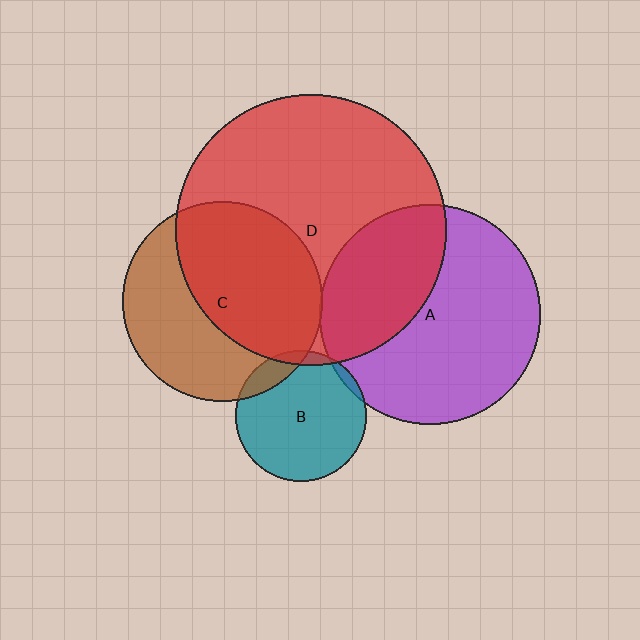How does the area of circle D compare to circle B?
Approximately 4.3 times.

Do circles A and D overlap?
Yes.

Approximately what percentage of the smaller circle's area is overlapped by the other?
Approximately 35%.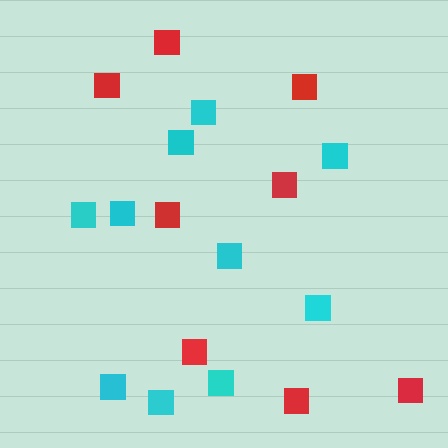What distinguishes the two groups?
There are 2 groups: one group of cyan squares (10) and one group of red squares (8).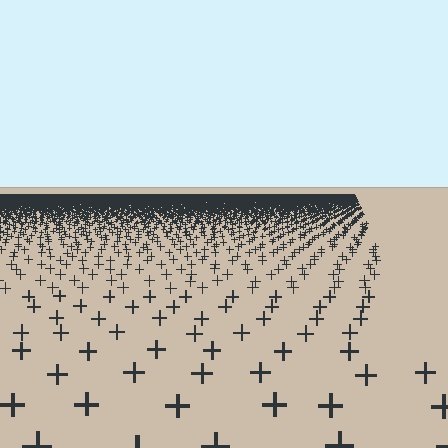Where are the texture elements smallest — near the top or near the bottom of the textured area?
Near the top.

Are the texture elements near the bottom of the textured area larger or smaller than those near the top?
Larger. Near the bottom, elements are closer to the viewer and appear at a bigger on-screen size.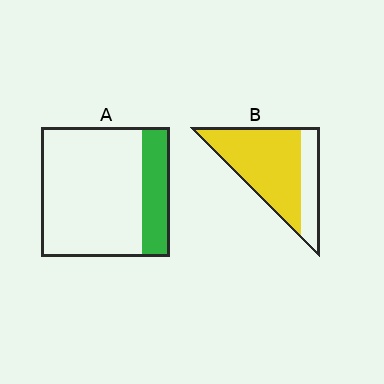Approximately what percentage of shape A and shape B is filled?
A is approximately 20% and B is approximately 75%.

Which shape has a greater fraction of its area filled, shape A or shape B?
Shape B.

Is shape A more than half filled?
No.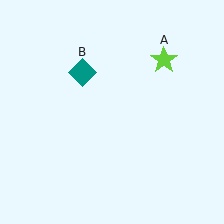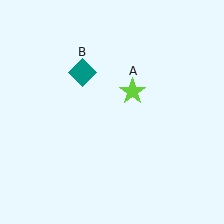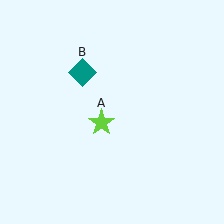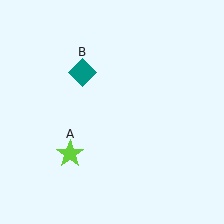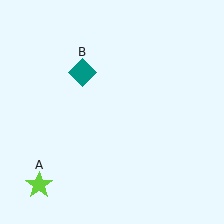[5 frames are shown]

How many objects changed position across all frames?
1 object changed position: lime star (object A).